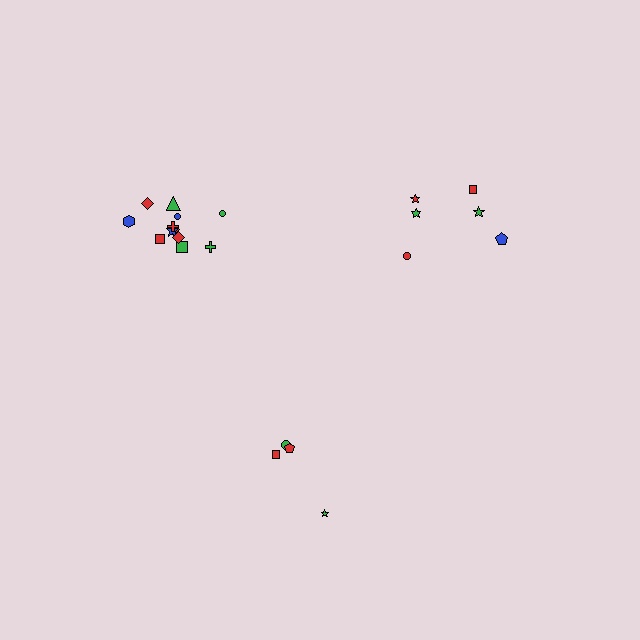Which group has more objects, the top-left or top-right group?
The top-left group.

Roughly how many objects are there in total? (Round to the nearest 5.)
Roughly 20 objects in total.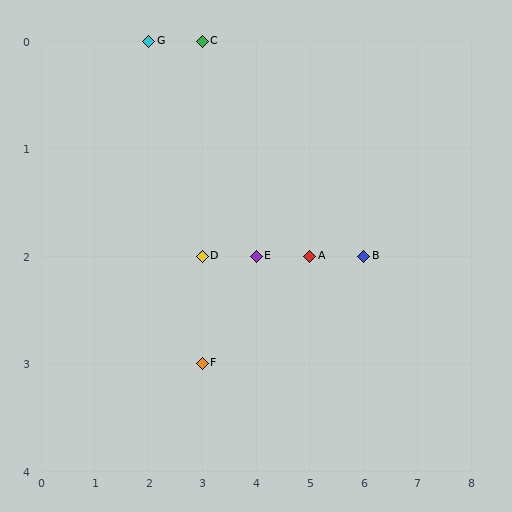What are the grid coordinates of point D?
Point D is at grid coordinates (3, 2).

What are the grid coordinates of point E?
Point E is at grid coordinates (4, 2).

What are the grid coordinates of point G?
Point G is at grid coordinates (2, 0).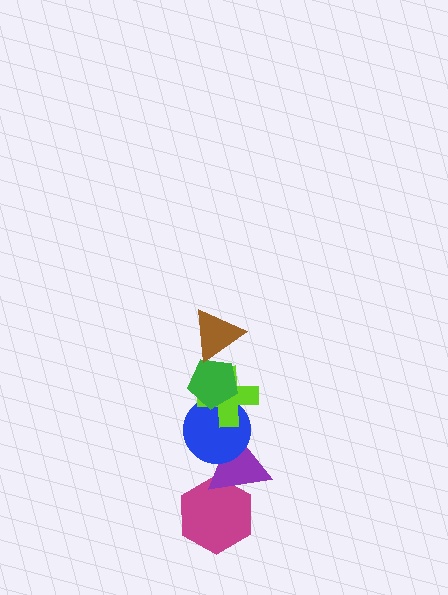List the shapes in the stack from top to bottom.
From top to bottom: the brown triangle, the green pentagon, the lime cross, the blue circle, the purple triangle, the magenta hexagon.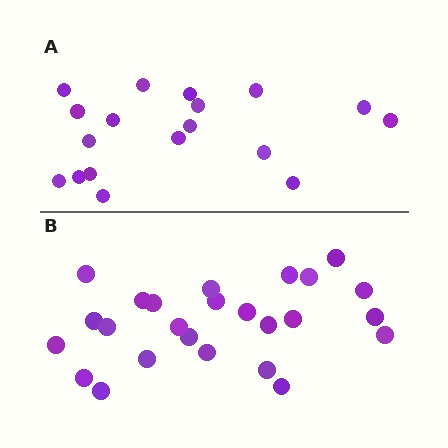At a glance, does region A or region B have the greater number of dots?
Region B (the bottom region) has more dots.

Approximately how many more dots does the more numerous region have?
Region B has roughly 8 or so more dots than region A.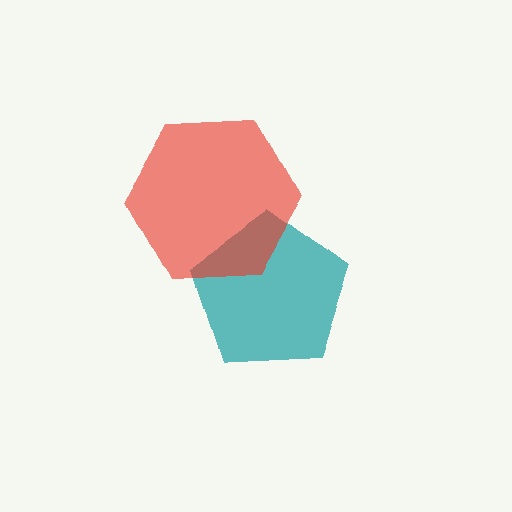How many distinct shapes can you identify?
There are 2 distinct shapes: a teal pentagon, a red hexagon.